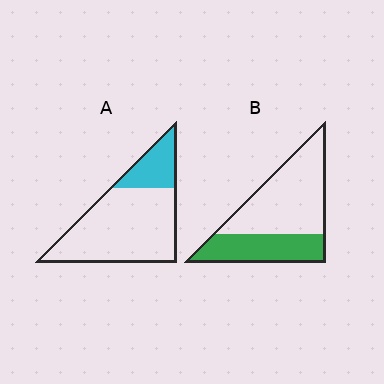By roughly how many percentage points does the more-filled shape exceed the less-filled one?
By roughly 15 percentage points (B over A).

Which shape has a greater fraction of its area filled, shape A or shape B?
Shape B.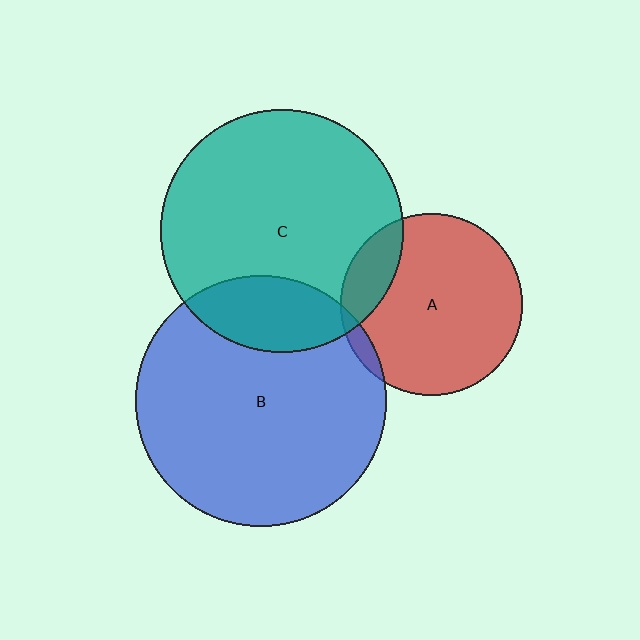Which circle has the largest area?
Circle B (blue).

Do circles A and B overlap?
Yes.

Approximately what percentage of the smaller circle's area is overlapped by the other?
Approximately 5%.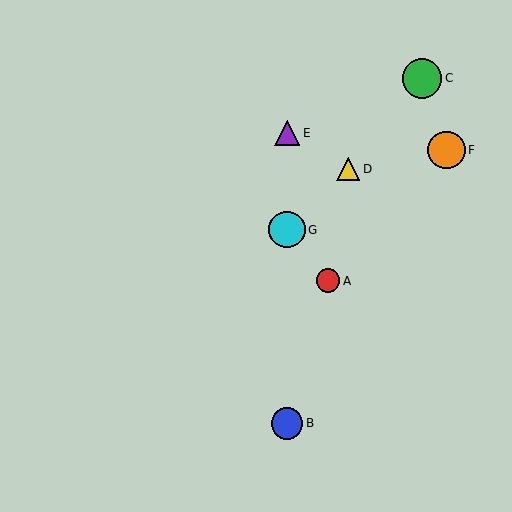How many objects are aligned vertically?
3 objects (B, E, G) are aligned vertically.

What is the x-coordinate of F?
Object F is at x≈446.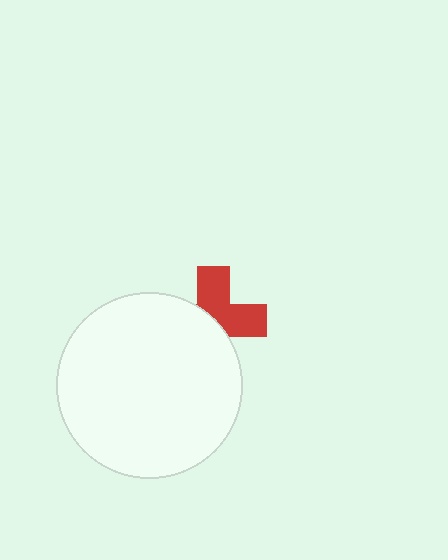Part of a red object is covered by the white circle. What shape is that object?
It is a cross.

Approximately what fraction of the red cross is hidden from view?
Roughly 50% of the red cross is hidden behind the white circle.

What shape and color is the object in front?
The object in front is a white circle.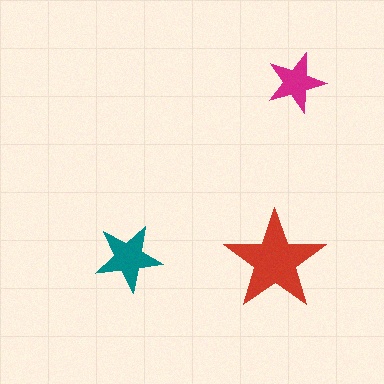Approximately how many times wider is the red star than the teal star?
About 1.5 times wider.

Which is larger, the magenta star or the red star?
The red one.